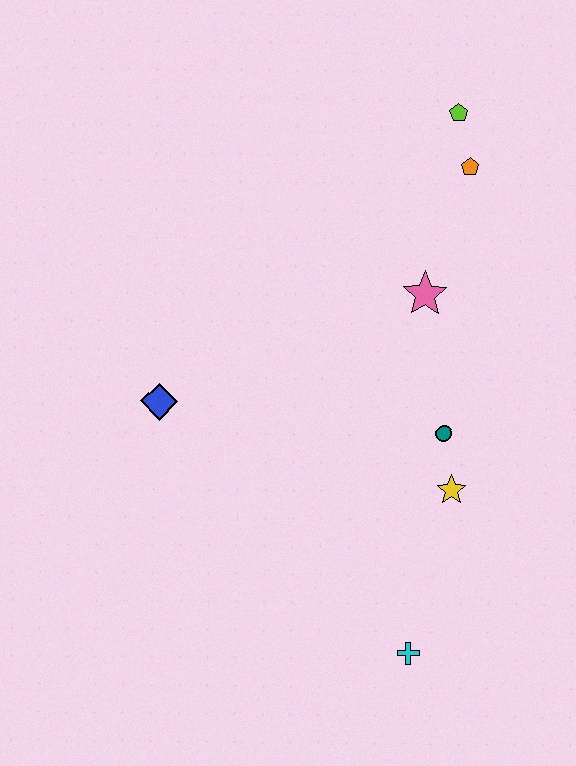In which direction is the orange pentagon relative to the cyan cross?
The orange pentagon is above the cyan cross.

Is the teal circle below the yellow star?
No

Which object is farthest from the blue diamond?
The lime pentagon is farthest from the blue diamond.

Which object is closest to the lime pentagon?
The orange pentagon is closest to the lime pentagon.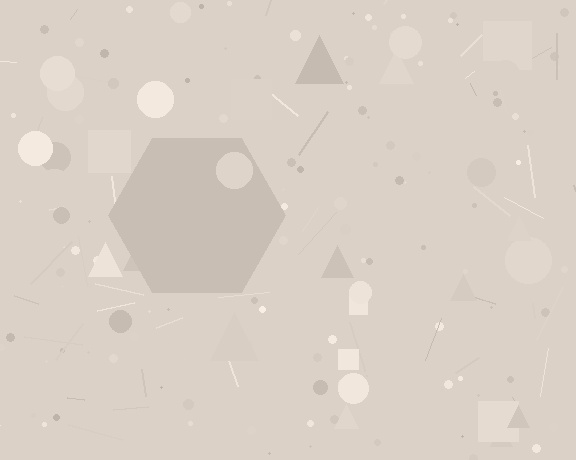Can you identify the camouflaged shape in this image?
The camouflaged shape is a hexagon.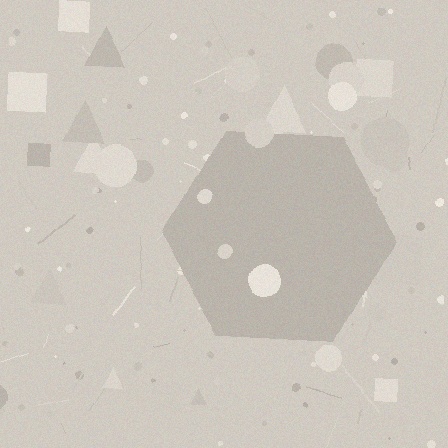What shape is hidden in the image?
A hexagon is hidden in the image.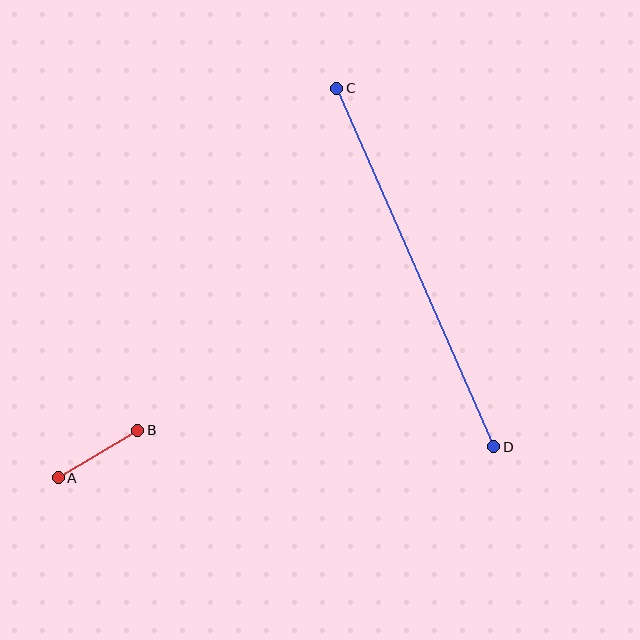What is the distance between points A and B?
The distance is approximately 93 pixels.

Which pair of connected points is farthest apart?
Points C and D are farthest apart.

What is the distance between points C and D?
The distance is approximately 391 pixels.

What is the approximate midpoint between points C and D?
The midpoint is at approximately (415, 268) pixels.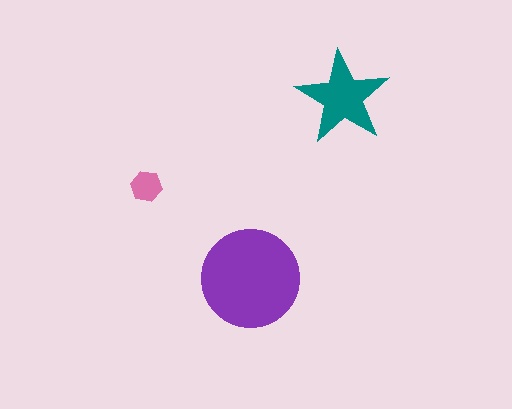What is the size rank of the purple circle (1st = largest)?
1st.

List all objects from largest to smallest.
The purple circle, the teal star, the pink hexagon.